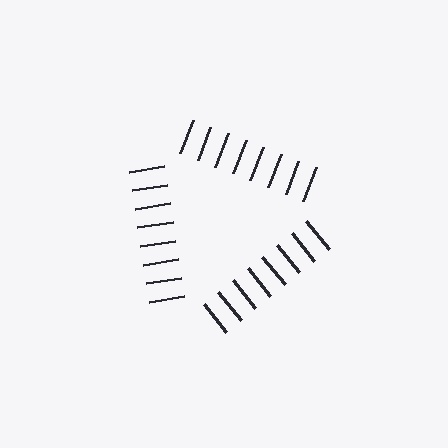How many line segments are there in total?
24 — 8 along each of the 3 edges.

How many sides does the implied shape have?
3 sides — the line-ends trace a triangle.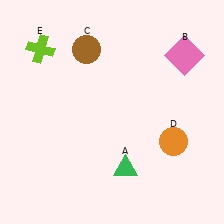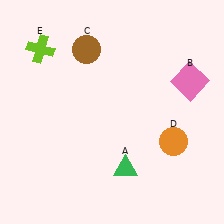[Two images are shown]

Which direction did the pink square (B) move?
The pink square (B) moved down.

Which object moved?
The pink square (B) moved down.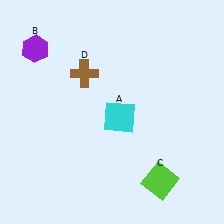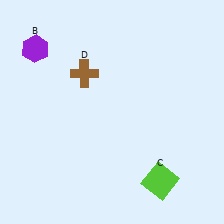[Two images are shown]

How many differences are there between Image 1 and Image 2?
There is 1 difference between the two images.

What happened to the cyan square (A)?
The cyan square (A) was removed in Image 2. It was in the bottom-right area of Image 1.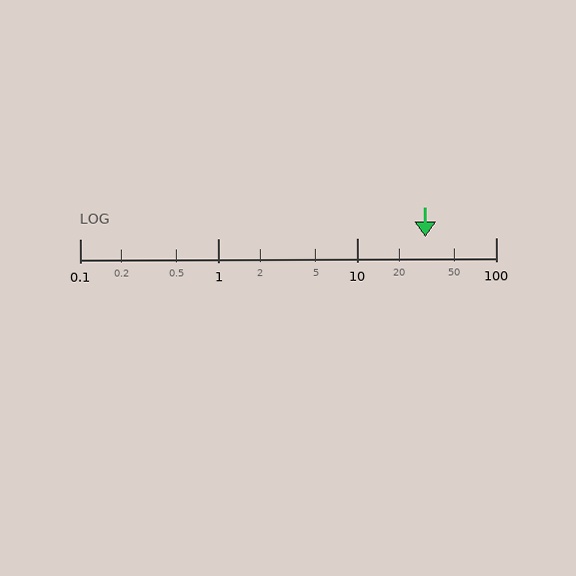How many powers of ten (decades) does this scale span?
The scale spans 3 decades, from 0.1 to 100.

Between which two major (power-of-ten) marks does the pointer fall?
The pointer is between 10 and 100.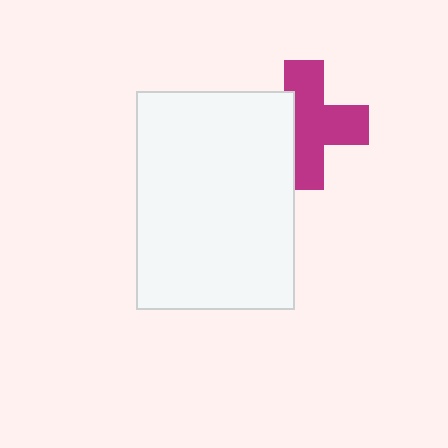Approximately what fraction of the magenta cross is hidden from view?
Roughly 33% of the magenta cross is hidden behind the white rectangle.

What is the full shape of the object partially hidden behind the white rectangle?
The partially hidden object is a magenta cross.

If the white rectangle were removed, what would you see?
You would see the complete magenta cross.